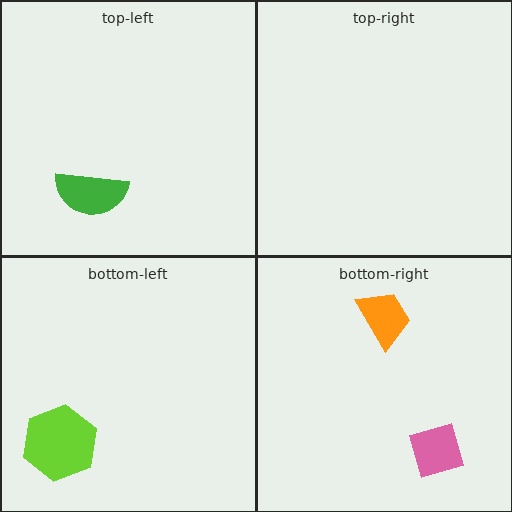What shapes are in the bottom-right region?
The pink diamond, the orange trapezoid.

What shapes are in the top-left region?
The green semicircle.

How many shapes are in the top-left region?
1.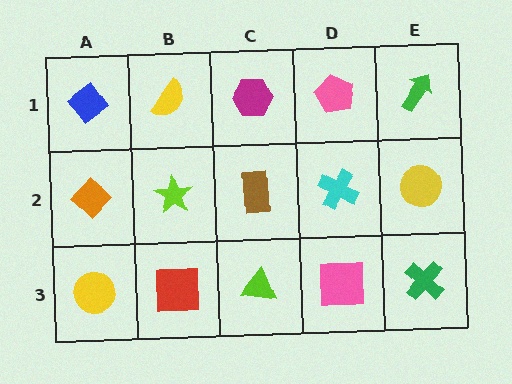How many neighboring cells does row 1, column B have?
3.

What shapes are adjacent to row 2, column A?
A blue diamond (row 1, column A), a yellow circle (row 3, column A), a lime star (row 2, column B).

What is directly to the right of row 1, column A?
A yellow semicircle.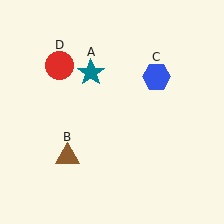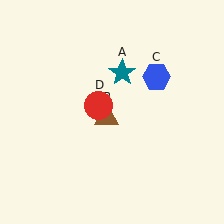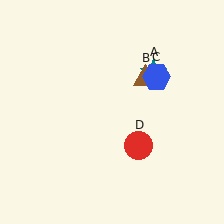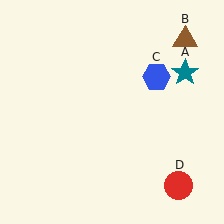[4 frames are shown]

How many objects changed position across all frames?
3 objects changed position: teal star (object A), brown triangle (object B), red circle (object D).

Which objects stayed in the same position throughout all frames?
Blue hexagon (object C) remained stationary.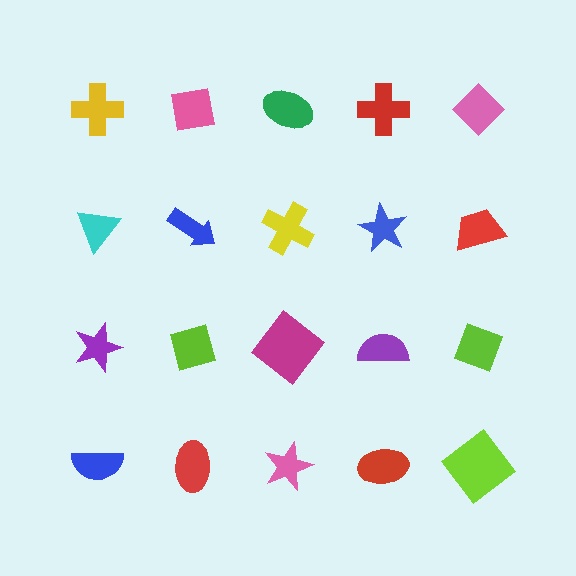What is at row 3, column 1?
A purple star.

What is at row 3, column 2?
A lime diamond.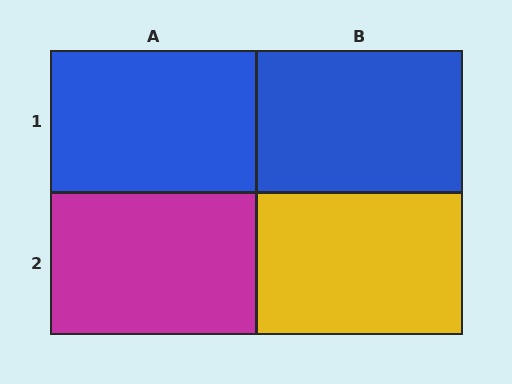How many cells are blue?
2 cells are blue.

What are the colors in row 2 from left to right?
Magenta, yellow.